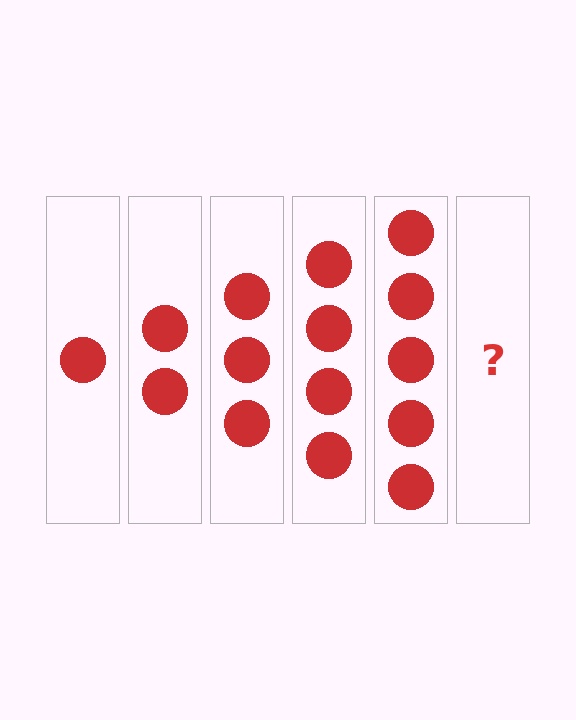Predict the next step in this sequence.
The next step is 6 circles.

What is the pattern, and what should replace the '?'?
The pattern is that each step adds one more circle. The '?' should be 6 circles.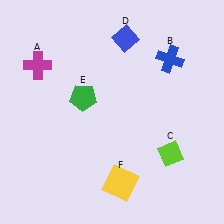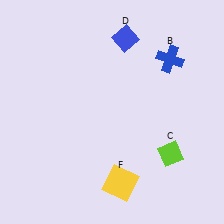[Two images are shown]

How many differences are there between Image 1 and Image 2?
There are 2 differences between the two images.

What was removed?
The green pentagon (E), the magenta cross (A) were removed in Image 2.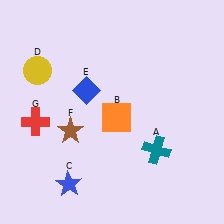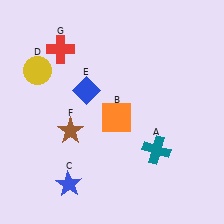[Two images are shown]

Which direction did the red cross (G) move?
The red cross (G) moved up.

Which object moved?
The red cross (G) moved up.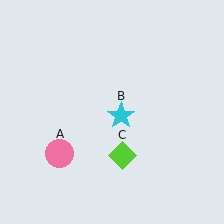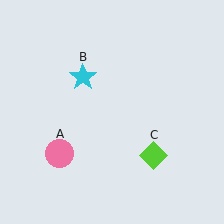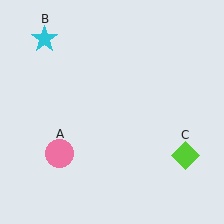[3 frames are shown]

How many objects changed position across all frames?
2 objects changed position: cyan star (object B), lime diamond (object C).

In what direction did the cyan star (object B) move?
The cyan star (object B) moved up and to the left.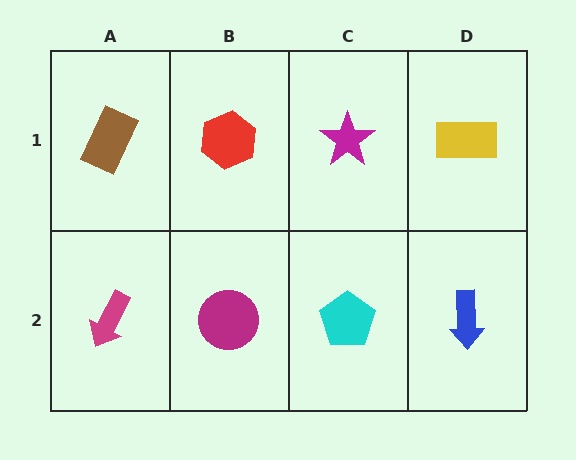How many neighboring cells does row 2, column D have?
2.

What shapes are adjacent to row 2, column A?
A brown rectangle (row 1, column A), a magenta circle (row 2, column B).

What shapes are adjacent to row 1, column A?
A magenta arrow (row 2, column A), a red hexagon (row 1, column B).